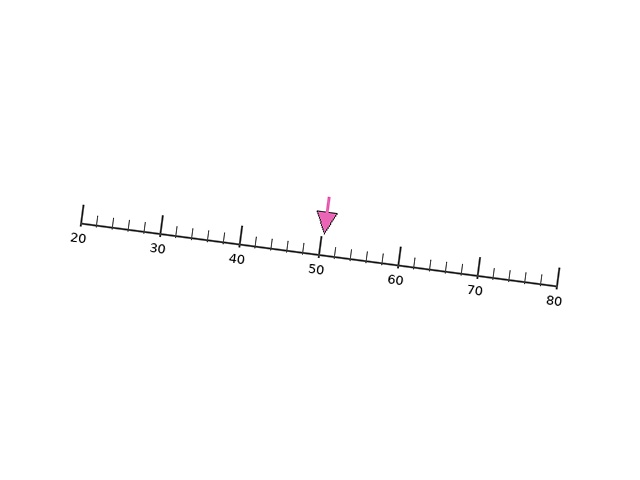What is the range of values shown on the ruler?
The ruler shows values from 20 to 80.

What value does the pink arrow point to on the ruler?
The pink arrow points to approximately 50.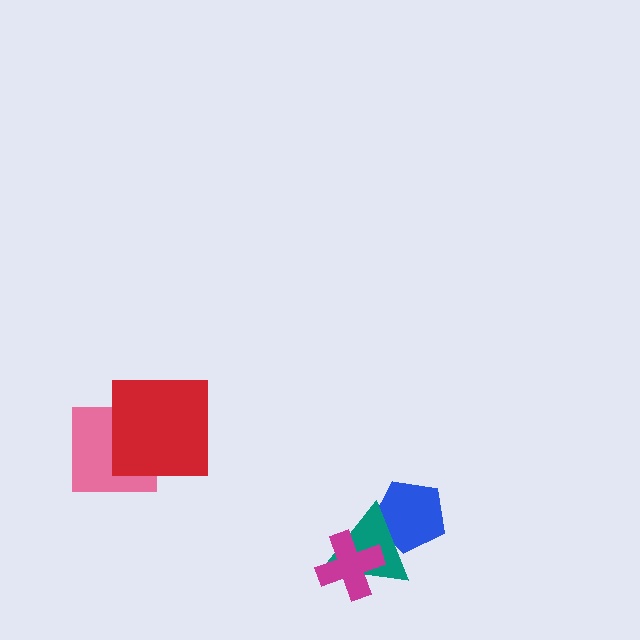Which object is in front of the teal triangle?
The magenta cross is in front of the teal triangle.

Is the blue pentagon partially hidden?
Yes, it is partially covered by another shape.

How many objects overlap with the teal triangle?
2 objects overlap with the teal triangle.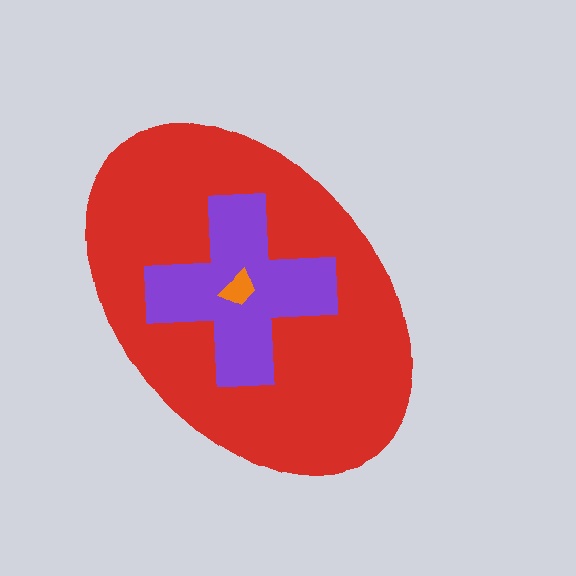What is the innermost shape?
The orange trapezoid.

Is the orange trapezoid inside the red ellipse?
Yes.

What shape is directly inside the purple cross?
The orange trapezoid.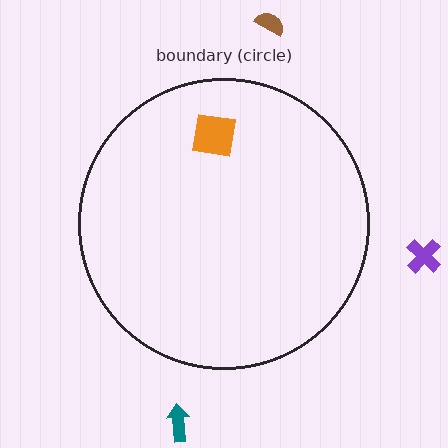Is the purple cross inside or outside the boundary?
Outside.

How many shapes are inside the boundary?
1 inside, 3 outside.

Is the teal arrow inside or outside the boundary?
Outside.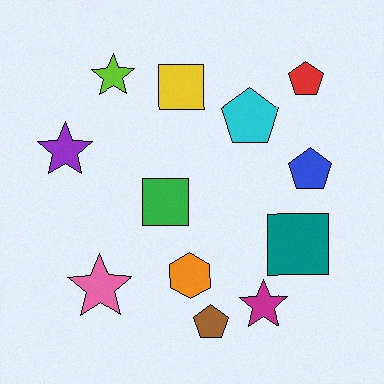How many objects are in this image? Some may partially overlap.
There are 12 objects.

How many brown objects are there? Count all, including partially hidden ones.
There is 1 brown object.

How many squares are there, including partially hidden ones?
There are 3 squares.